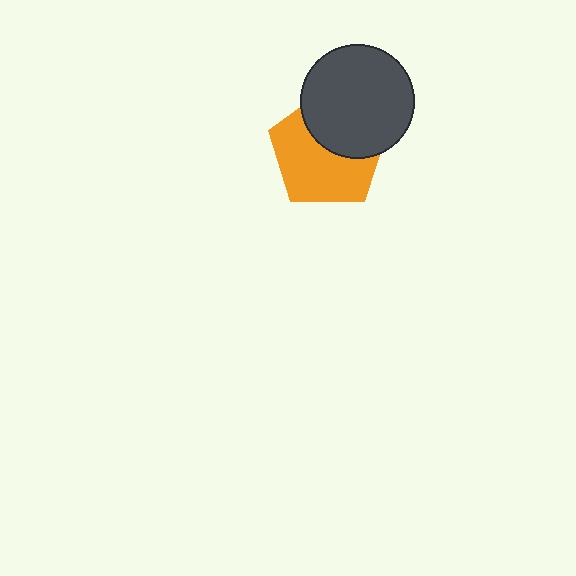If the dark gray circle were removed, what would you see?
You would see the complete orange pentagon.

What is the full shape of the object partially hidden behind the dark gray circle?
The partially hidden object is an orange pentagon.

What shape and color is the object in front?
The object in front is a dark gray circle.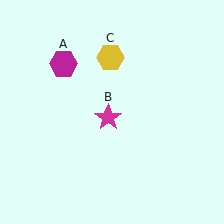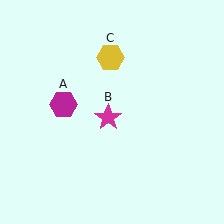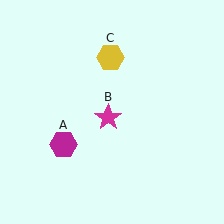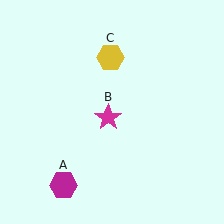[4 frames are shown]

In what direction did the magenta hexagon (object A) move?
The magenta hexagon (object A) moved down.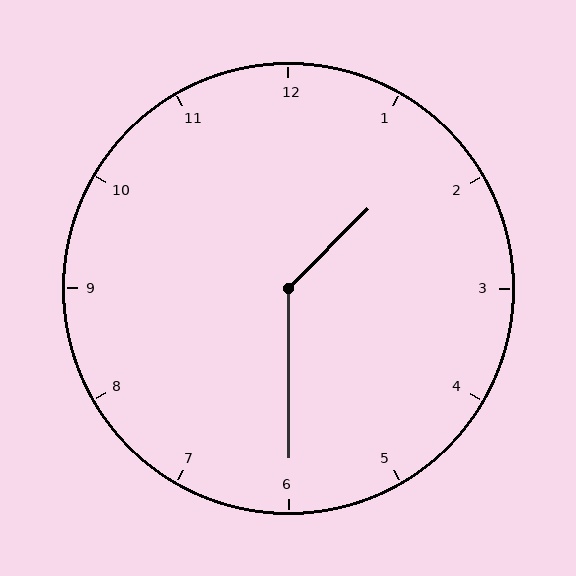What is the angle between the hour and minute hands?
Approximately 135 degrees.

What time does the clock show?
1:30.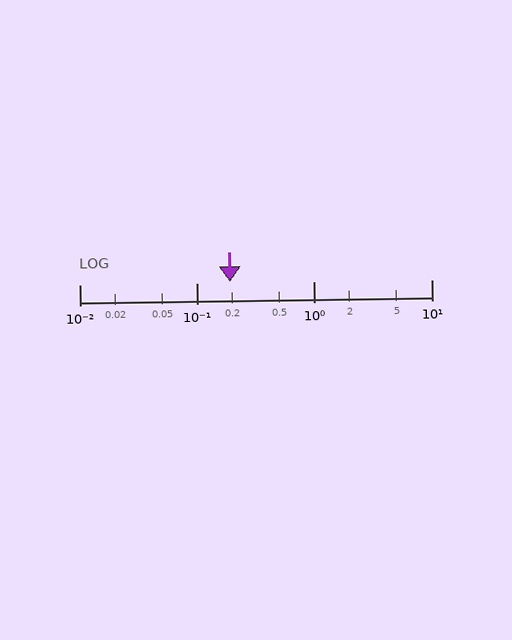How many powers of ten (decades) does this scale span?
The scale spans 3 decades, from 0.01 to 10.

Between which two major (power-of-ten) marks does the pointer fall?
The pointer is between 0.1 and 1.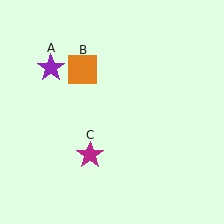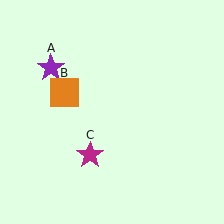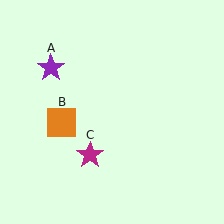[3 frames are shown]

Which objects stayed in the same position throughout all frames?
Purple star (object A) and magenta star (object C) remained stationary.